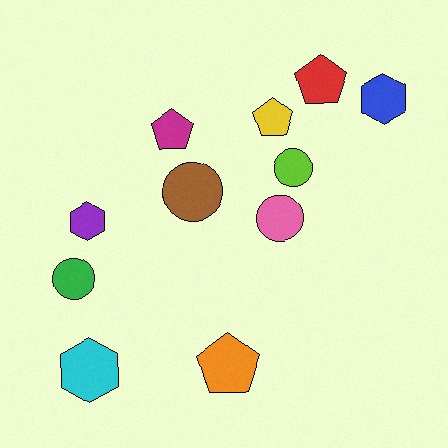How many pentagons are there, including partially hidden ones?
There are 4 pentagons.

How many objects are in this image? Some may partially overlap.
There are 11 objects.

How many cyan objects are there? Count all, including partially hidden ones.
There is 1 cyan object.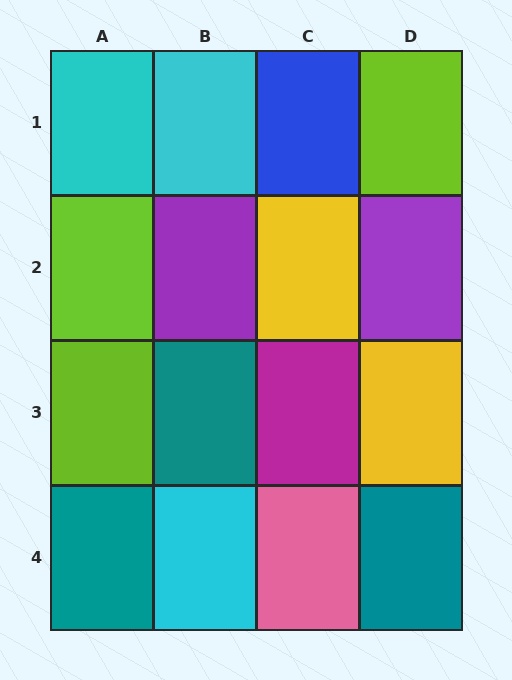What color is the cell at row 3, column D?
Yellow.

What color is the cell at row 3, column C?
Magenta.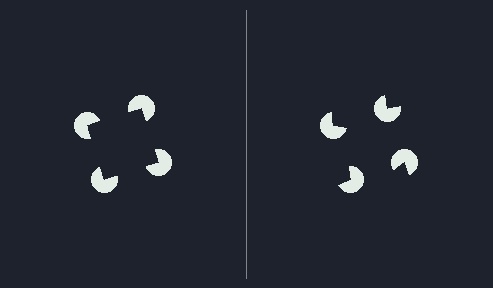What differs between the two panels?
The pac-man discs are positioned identically on both sides; only the wedge orientations differ. On the left they align to a square; on the right they are misaligned.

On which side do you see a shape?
An illusory square appears on the left side. On the right side the wedge cuts are rotated, so no coherent shape forms.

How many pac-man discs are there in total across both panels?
8 — 4 on each side.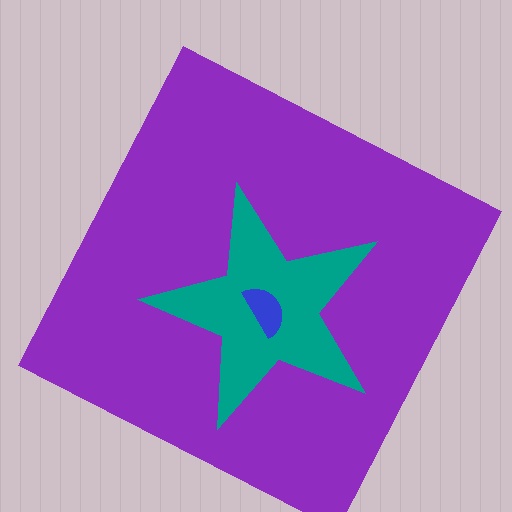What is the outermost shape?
The purple square.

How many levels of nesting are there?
3.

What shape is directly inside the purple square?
The teal star.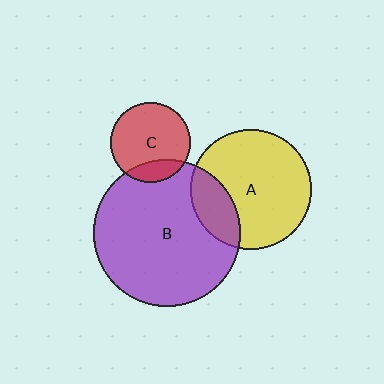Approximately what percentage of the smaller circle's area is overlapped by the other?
Approximately 20%.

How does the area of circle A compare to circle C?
Approximately 2.3 times.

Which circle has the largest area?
Circle B (purple).